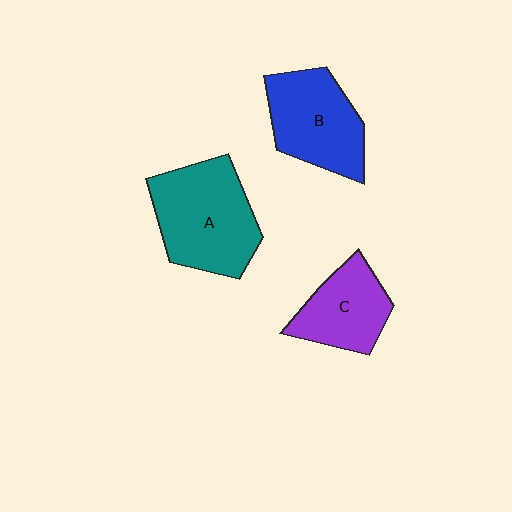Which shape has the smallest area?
Shape C (purple).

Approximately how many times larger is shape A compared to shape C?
Approximately 1.5 times.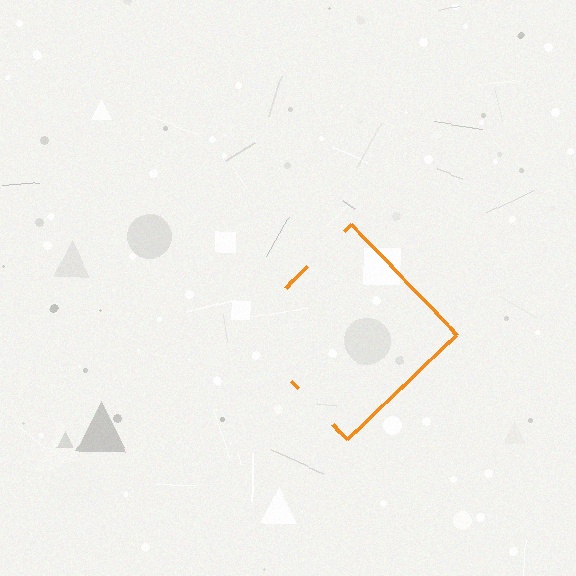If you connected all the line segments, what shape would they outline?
They would outline a diamond.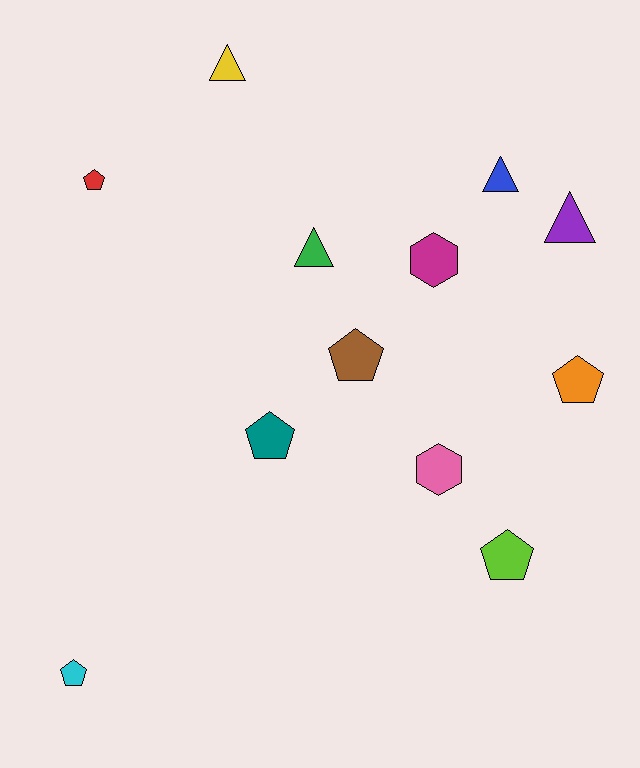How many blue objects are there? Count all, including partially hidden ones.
There is 1 blue object.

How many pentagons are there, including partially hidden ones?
There are 6 pentagons.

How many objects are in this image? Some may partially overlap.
There are 12 objects.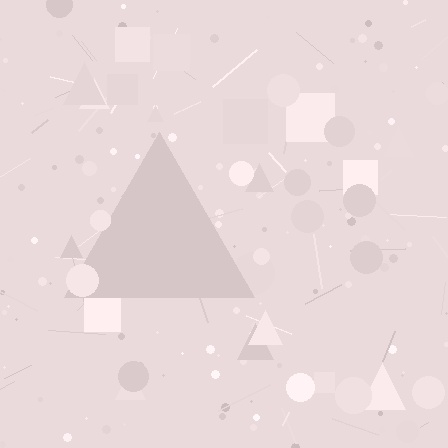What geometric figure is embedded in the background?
A triangle is embedded in the background.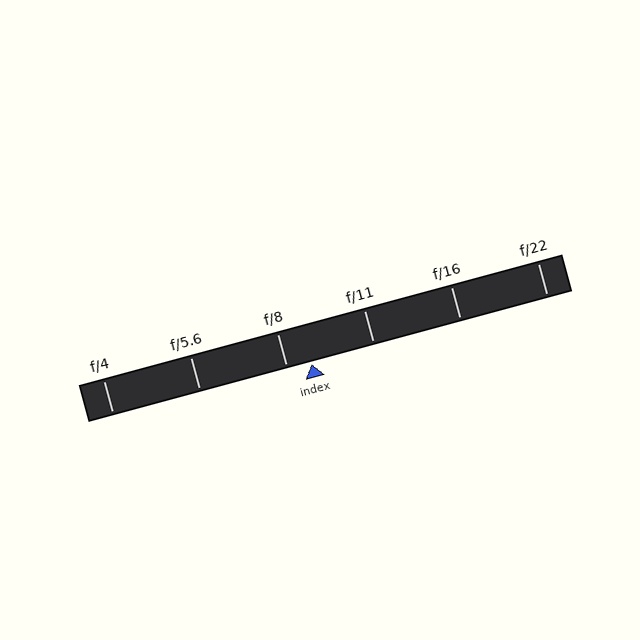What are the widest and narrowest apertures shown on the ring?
The widest aperture shown is f/4 and the narrowest is f/22.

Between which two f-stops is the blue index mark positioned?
The index mark is between f/8 and f/11.